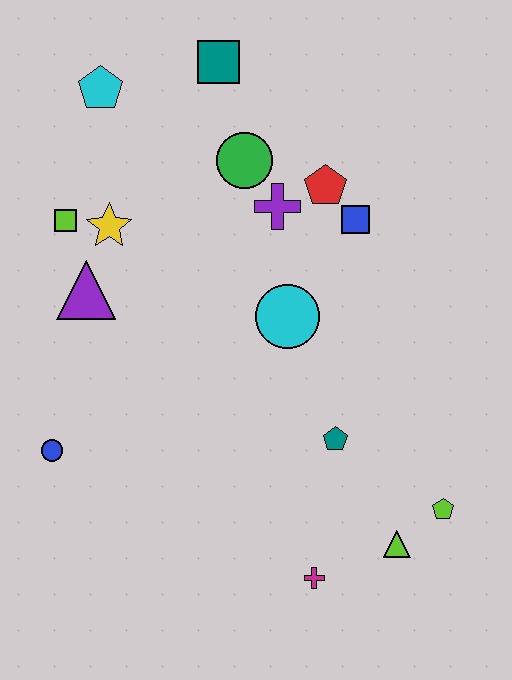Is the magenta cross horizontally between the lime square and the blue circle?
No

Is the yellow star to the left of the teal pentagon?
Yes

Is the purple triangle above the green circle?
No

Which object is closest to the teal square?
The green circle is closest to the teal square.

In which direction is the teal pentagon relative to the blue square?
The teal pentagon is below the blue square.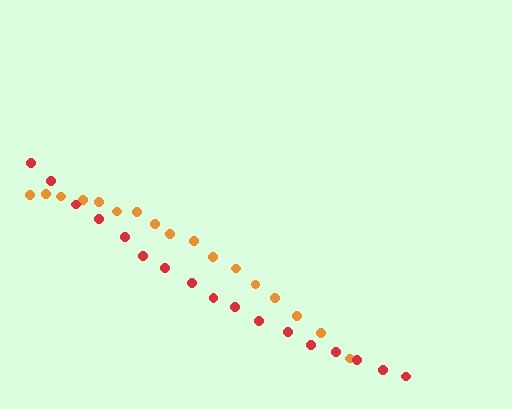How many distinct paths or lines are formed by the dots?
There are 2 distinct paths.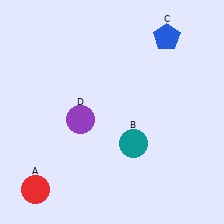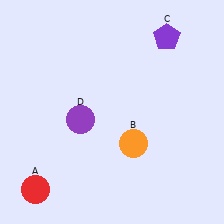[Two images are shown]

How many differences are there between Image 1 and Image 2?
There are 2 differences between the two images.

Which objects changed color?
B changed from teal to orange. C changed from blue to purple.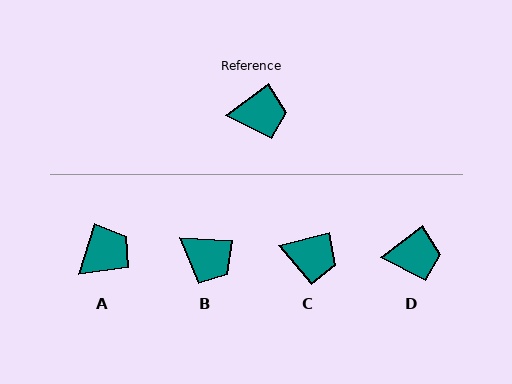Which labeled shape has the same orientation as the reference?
D.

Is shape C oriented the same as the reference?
No, it is off by about 23 degrees.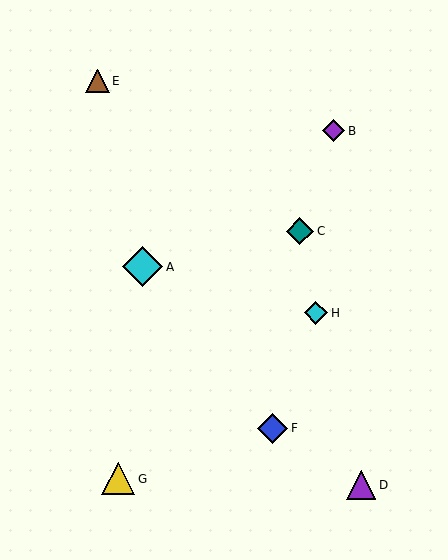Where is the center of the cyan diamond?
The center of the cyan diamond is at (316, 313).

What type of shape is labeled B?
Shape B is a purple diamond.